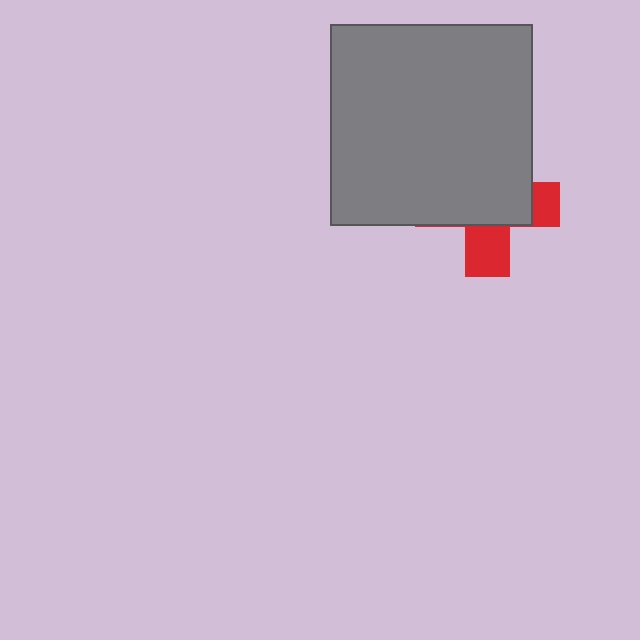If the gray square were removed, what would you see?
You would see the complete red cross.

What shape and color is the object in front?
The object in front is a gray square.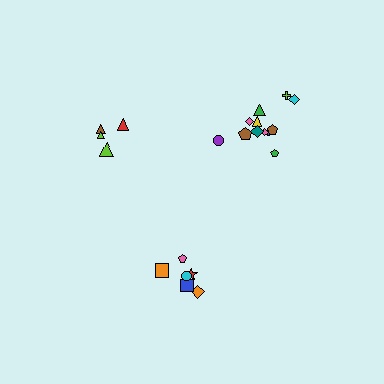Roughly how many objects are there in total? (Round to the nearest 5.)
Roughly 20 objects in total.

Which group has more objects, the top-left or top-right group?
The top-right group.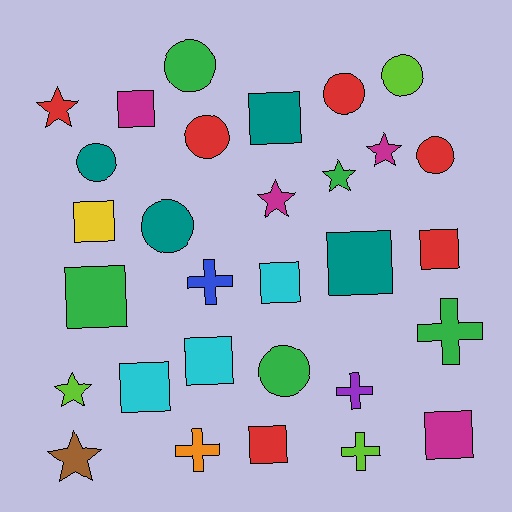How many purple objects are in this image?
There is 1 purple object.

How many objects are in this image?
There are 30 objects.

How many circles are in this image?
There are 8 circles.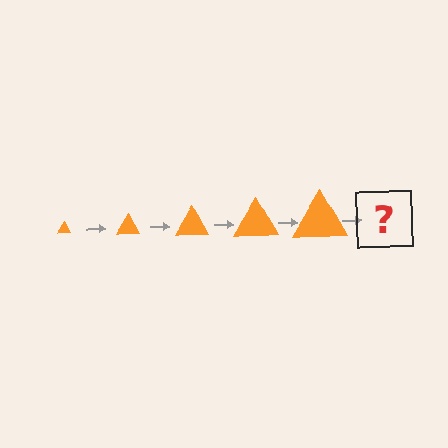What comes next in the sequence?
The next element should be an orange triangle, larger than the previous one.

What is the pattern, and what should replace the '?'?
The pattern is that the triangle gets progressively larger each step. The '?' should be an orange triangle, larger than the previous one.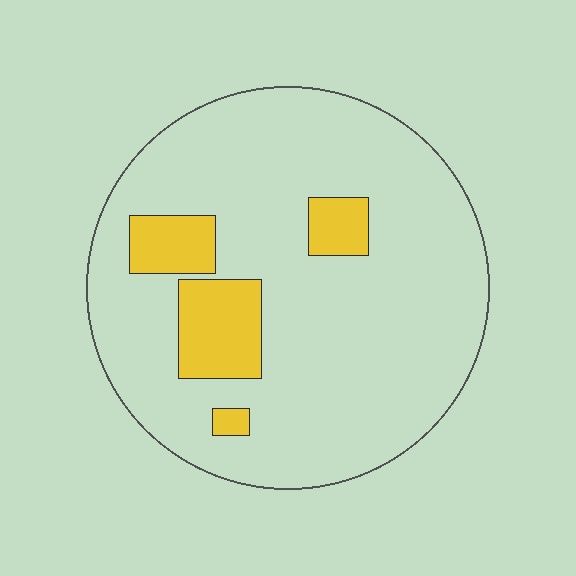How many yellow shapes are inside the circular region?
4.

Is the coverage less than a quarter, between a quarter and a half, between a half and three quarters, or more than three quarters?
Less than a quarter.